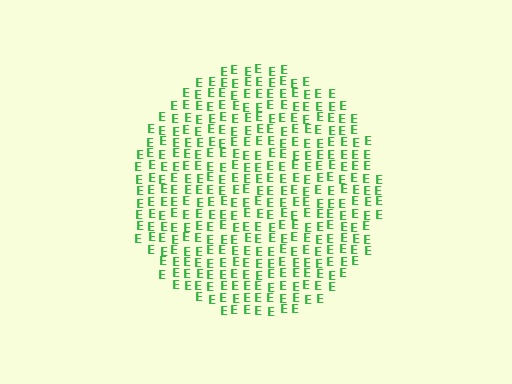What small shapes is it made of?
It is made of small letter E's.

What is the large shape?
The large shape is a circle.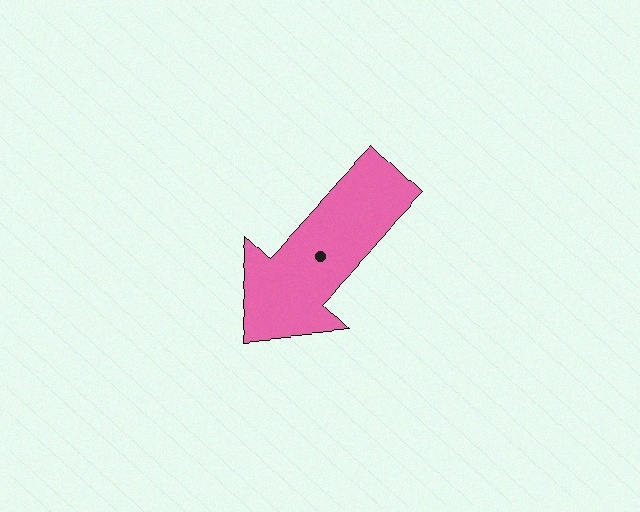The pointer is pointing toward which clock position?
Roughly 7 o'clock.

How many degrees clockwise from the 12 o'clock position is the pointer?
Approximately 224 degrees.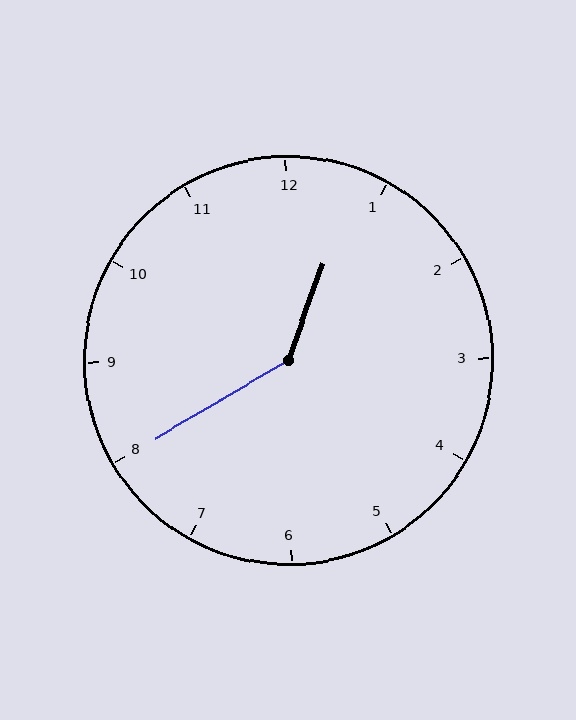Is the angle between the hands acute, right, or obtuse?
It is obtuse.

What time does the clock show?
12:40.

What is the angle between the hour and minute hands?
Approximately 140 degrees.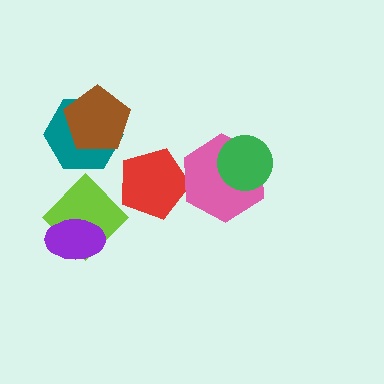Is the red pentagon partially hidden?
Yes, it is partially covered by another shape.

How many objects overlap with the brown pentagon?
1 object overlaps with the brown pentagon.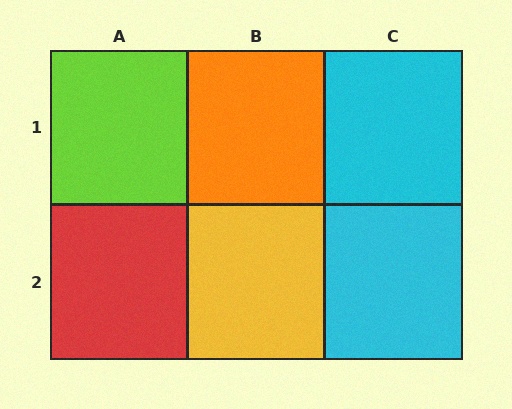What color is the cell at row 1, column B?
Orange.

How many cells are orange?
1 cell is orange.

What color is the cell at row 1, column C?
Cyan.